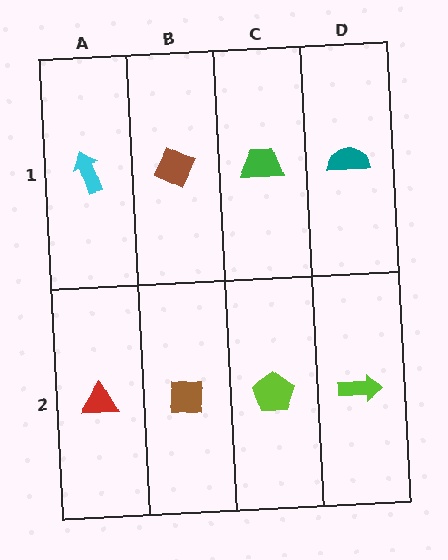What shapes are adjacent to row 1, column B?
A brown square (row 2, column B), a cyan arrow (row 1, column A), a green trapezoid (row 1, column C).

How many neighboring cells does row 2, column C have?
3.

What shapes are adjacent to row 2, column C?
A green trapezoid (row 1, column C), a brown square (row 2, column B), a lime arrow (row 2, column D).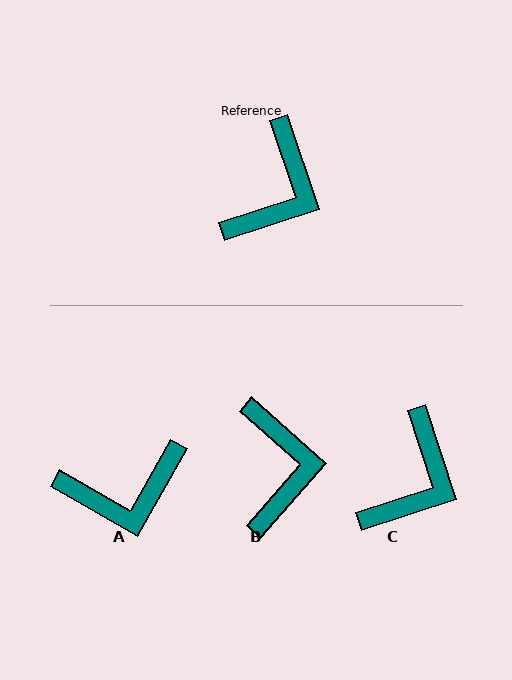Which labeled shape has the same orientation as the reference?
C.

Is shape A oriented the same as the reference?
No, it is off by about 48 degrees.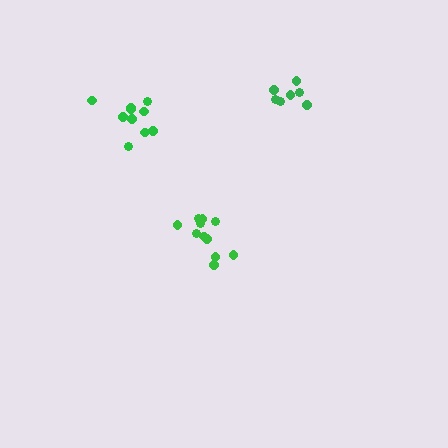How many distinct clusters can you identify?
There are 3 distinct clusters.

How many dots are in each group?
Group 1: 7 dots, Group 2: 12 dots, Group 3: 10 dots (29 total).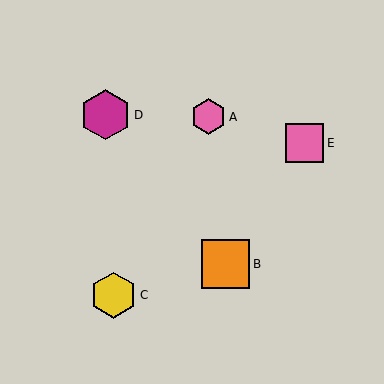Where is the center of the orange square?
The center of the orange square is at (226, 264).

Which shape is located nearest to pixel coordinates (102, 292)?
The yellow hexagon (labeled C) at (114, 295) is nearest to that location.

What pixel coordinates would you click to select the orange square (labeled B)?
Click at (226, 264) to select the orange square B.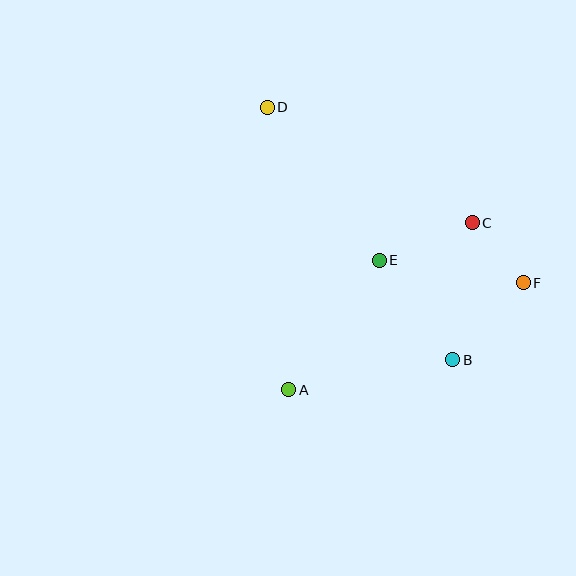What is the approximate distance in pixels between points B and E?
The distance between B and E is approximately 124 pixels.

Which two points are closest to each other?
Points C and F are closest to each other.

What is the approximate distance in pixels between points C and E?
The distance between C and E is approximately 101 pixels.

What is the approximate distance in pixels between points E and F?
The distance between E and F is approximately 146 pixels.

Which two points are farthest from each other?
Points B and D are farthest from each other.